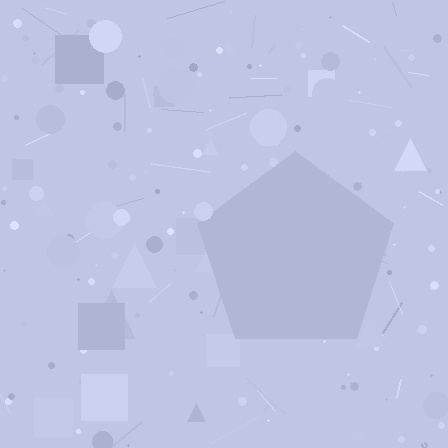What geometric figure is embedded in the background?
A pentagon is embedded in the background.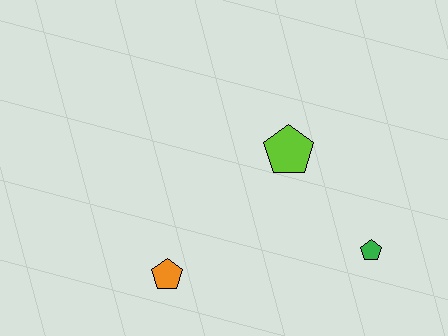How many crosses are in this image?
There are no crosses.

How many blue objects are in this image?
There are no blue objects.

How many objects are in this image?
There are 3 objects.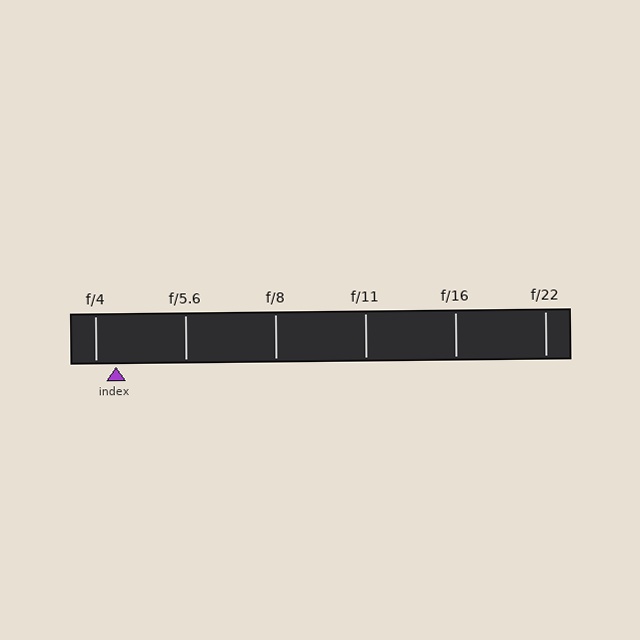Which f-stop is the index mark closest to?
The index mark is closest to f/4.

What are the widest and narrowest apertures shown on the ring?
The widest aperture shown is f/4 and the narrowest is f/22.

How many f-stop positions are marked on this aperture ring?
There are 6 f-stop positions marked.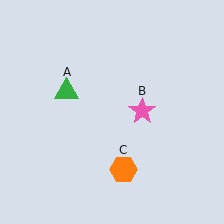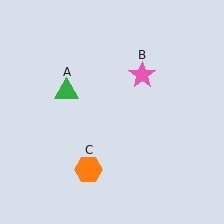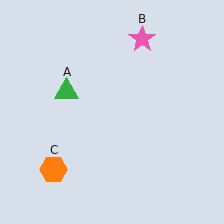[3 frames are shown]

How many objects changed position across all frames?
2 objects changed position: pink star (object B), orange hexagon (object C).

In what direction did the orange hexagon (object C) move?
The orange hexagon (object C) moved left.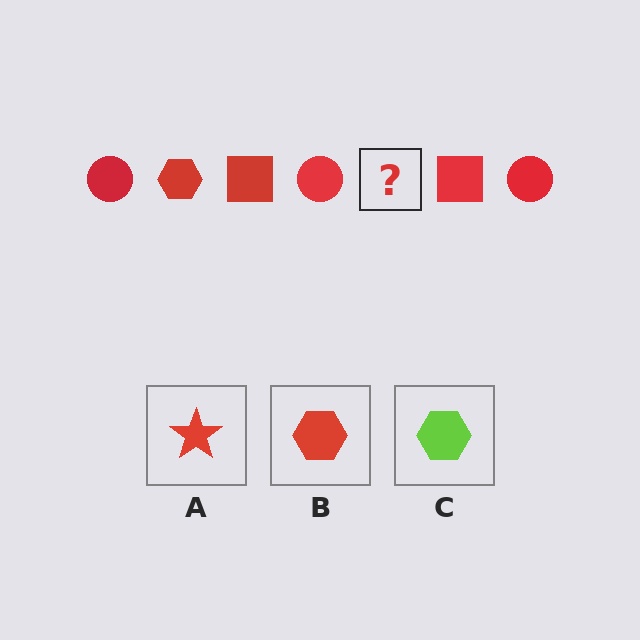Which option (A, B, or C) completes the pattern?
B.